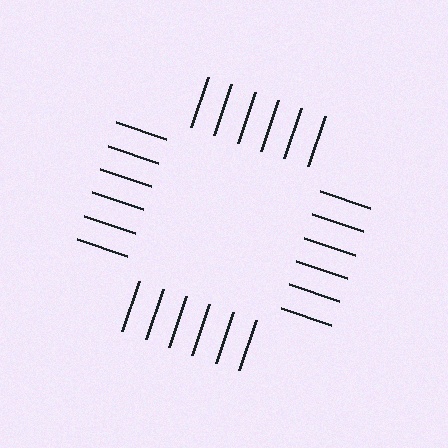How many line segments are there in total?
24 — 6 along each of the 4 edges.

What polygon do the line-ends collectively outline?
An illusory square — the line segments terminate on its edges but no continuous stroke is drawn.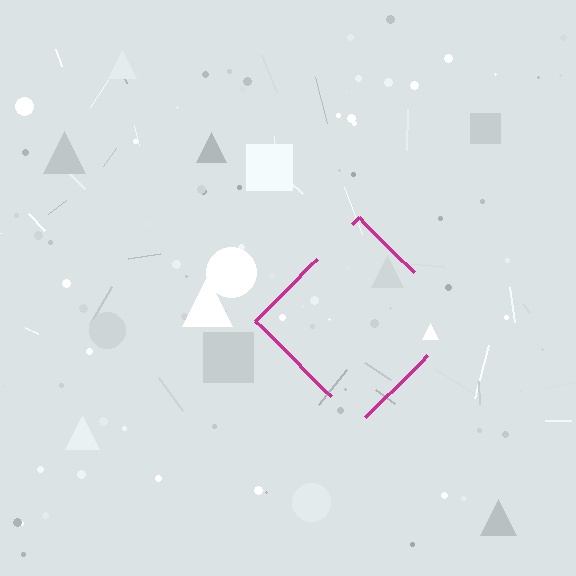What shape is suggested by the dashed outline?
The dashed outline suggests a diamond.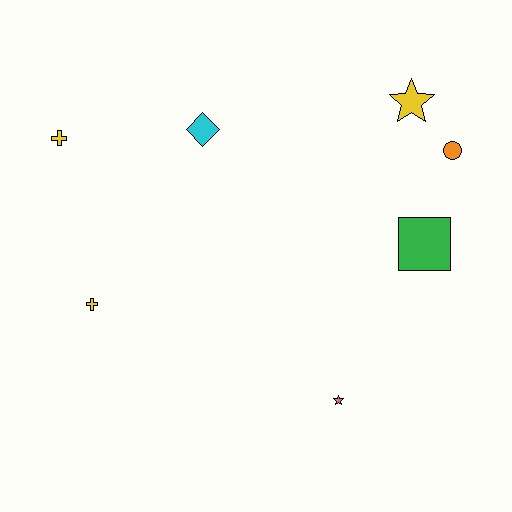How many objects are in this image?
There are 7 objects.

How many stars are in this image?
There are 2 stars.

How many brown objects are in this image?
There are no brown objects.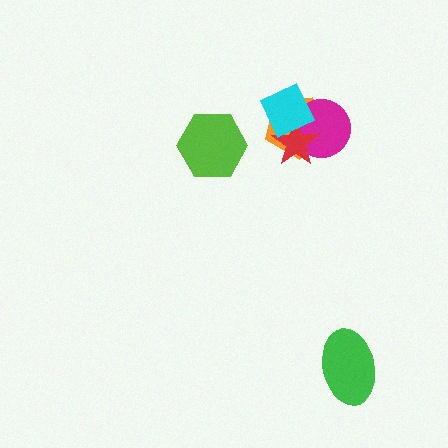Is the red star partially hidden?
Yes, it is partially covered by another shape.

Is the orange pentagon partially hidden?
Yes, it is partially covered by another shape.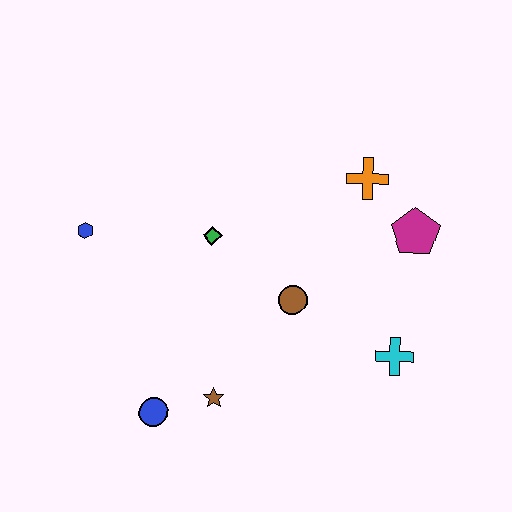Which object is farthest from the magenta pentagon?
The blue hexagon is farthest from the magenta pentagon.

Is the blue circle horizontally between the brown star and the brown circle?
No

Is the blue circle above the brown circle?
No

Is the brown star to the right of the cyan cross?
No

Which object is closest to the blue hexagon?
The green diamond is closest to the blue hexagon.